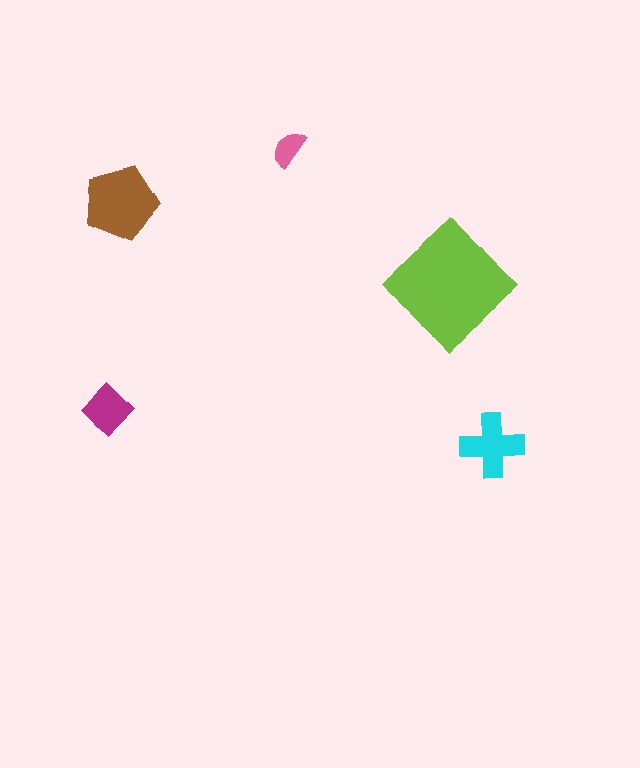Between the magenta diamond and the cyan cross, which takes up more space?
The cyan cross.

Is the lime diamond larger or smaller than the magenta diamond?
Larger.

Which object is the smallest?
The pink semicircle.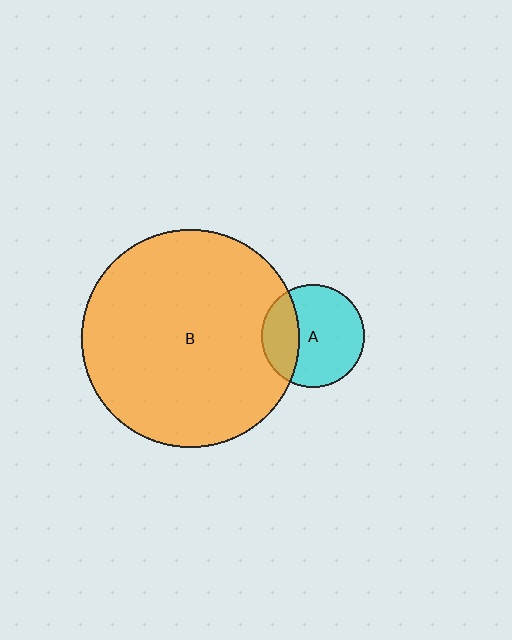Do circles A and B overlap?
Yes.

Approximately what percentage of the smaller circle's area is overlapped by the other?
Approximately 30%.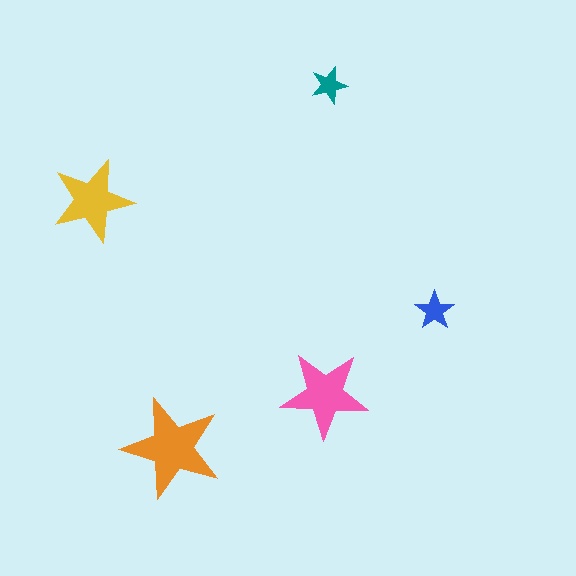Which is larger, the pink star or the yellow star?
The pink one.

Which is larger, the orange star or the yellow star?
The orange one.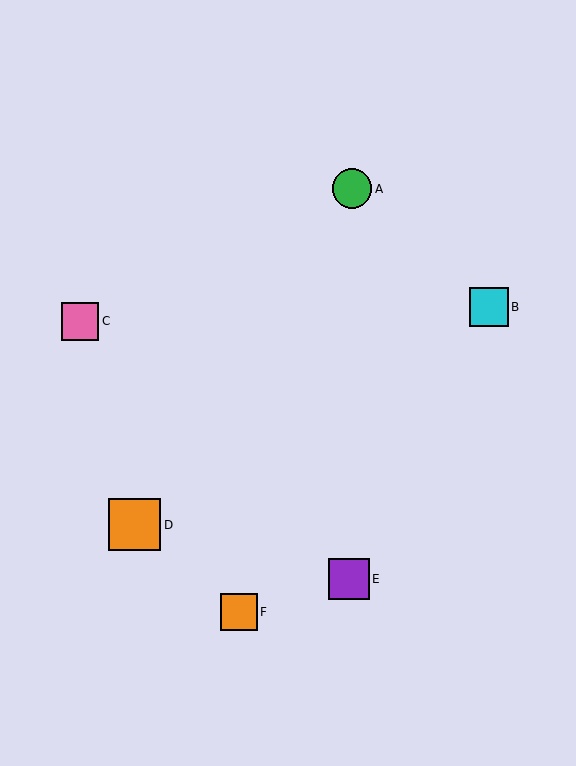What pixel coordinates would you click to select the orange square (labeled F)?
Click at (239, 612) to select the orange square F.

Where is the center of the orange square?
The center of the orange square is at (239, 612).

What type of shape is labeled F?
Shape F is an orange square.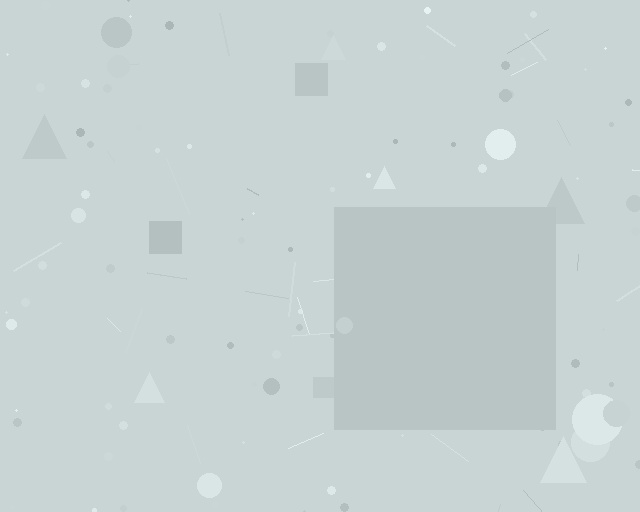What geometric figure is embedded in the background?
A square is embedded in the background.